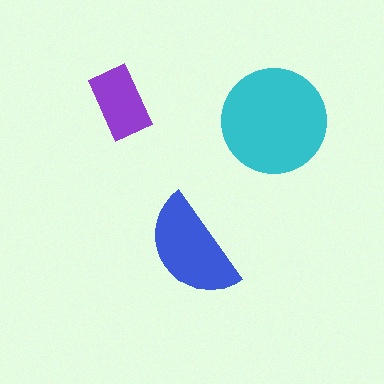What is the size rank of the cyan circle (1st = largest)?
1st.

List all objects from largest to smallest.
The cyan circle, the blue semicircle, the purple rectangle.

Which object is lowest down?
The blue semicircle is bottommost.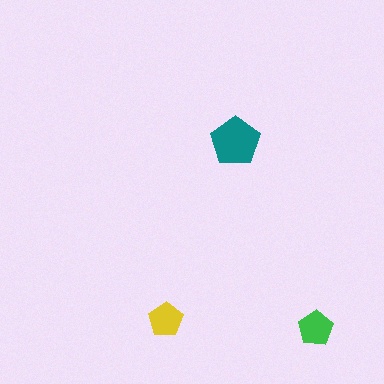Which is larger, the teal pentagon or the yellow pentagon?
The teal one.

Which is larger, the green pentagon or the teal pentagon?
The teal one.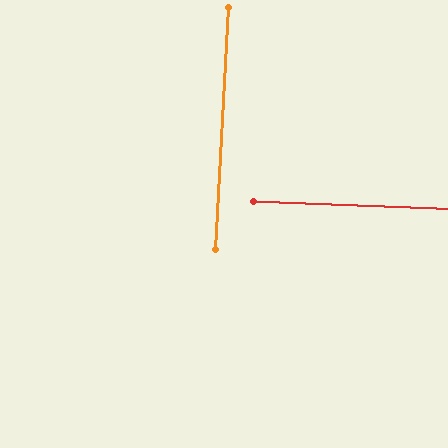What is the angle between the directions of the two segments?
Approximately 89 degrees.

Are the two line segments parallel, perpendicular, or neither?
Perpendicular — they meet at approximately 89°.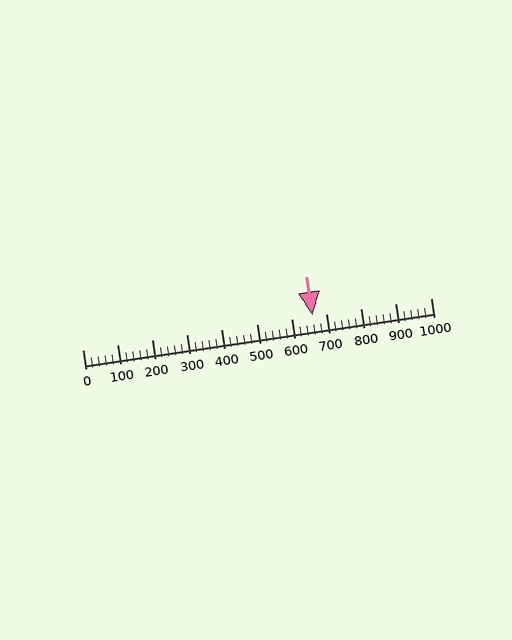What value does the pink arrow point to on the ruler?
The pink arrow points to approximately 660.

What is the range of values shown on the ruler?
The ruler shows values from 0 to 1000.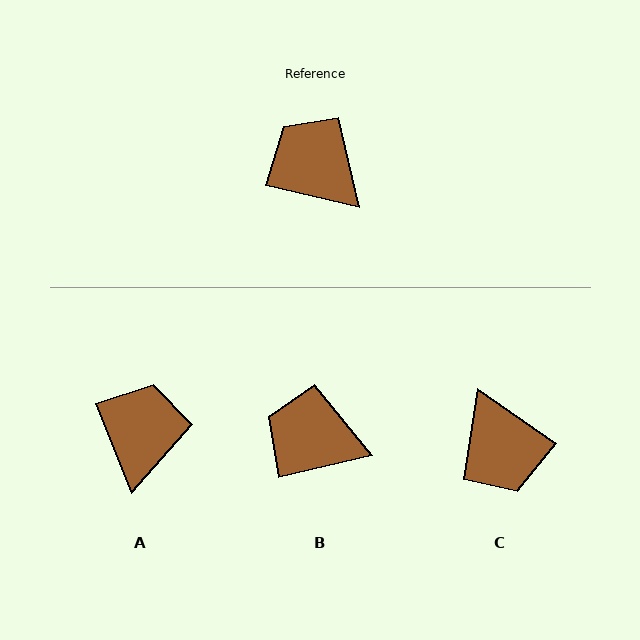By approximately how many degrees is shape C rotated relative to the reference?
Approximately 158 degrees counter-clockwise.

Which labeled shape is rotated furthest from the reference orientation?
C, about 158 degrees away.